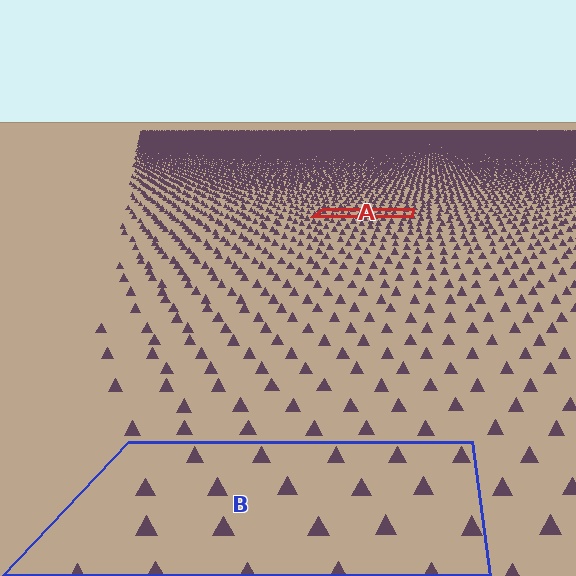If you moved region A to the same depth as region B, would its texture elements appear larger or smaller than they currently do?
They would appear larger. At a closer depth, the same texture elements are projected at a bigger on-screen size.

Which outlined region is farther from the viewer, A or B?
Region A is farther from the viewer — the texture elements inside it appear smaller and more densely packed.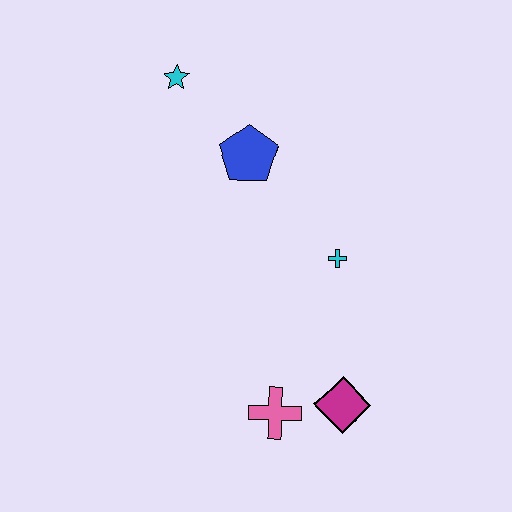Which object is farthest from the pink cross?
The cyan star is farthest from the pink cross.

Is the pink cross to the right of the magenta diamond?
No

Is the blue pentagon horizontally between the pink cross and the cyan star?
Yes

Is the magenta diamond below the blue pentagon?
Yes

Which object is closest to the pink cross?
The magenta diamond is closest to the pink cross.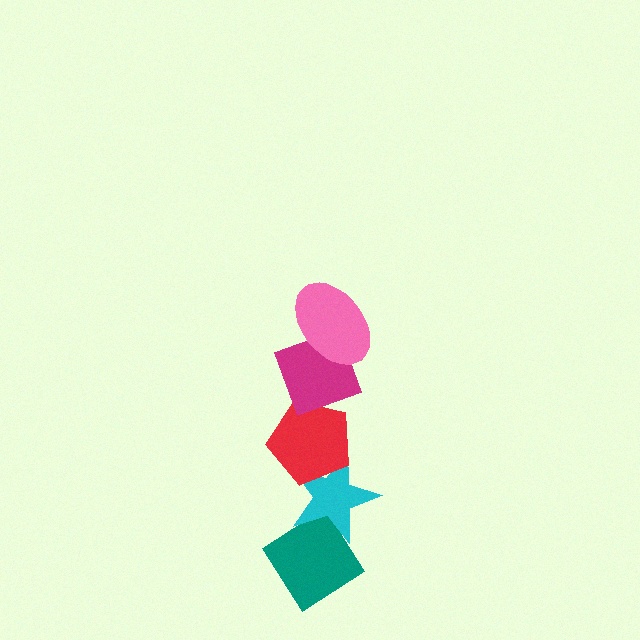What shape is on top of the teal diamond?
The cyan star is on top of the teal diamond.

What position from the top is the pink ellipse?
The pink ellipse is 1st from the top.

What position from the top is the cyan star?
The cyan star is 4th from the top.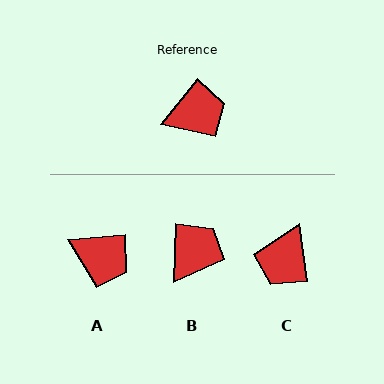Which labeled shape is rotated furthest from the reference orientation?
C, about 134 degrees away.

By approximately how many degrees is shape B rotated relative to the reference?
Approximately 36 degrees counter-clockwise.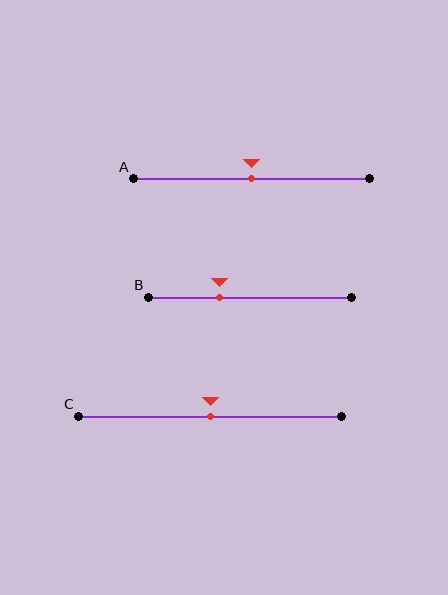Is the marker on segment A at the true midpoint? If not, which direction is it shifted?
Yes, the marker on segment A is at the true midpoint.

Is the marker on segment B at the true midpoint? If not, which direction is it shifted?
No, the marker on segment B is shifted to the left by about 15% of the segment length.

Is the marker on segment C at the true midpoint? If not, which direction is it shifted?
Yes, the marker on segment C is at the true midpoint.